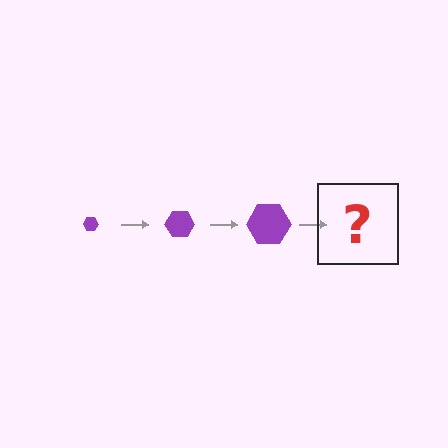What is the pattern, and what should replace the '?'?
The pattern is that the hexagon gets progressively larger each step. The '?' should be a purple hexagon, larger than the previous one.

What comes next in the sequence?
The next element should be a purple hexagon, larger than the previous one.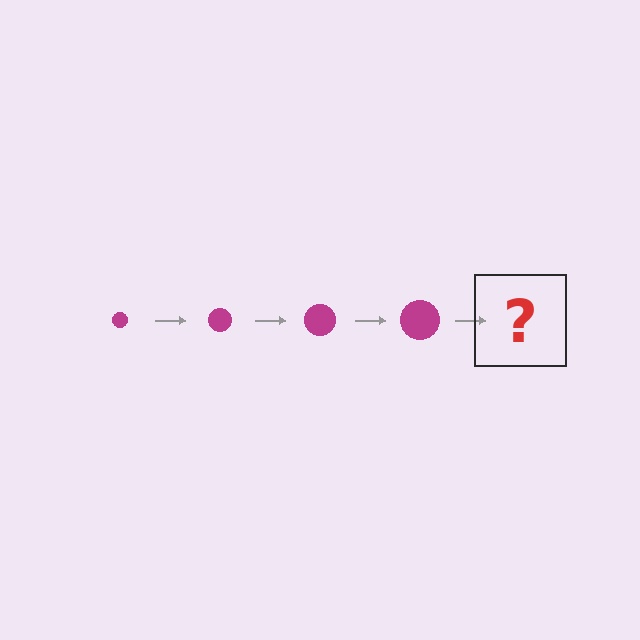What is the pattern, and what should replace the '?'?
The pattern is that the circle gets progressively larger each step. The '?' should be a magenta circle, larger than the previous one.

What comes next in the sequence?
The next element should be a magenta circle, larger than the previous one.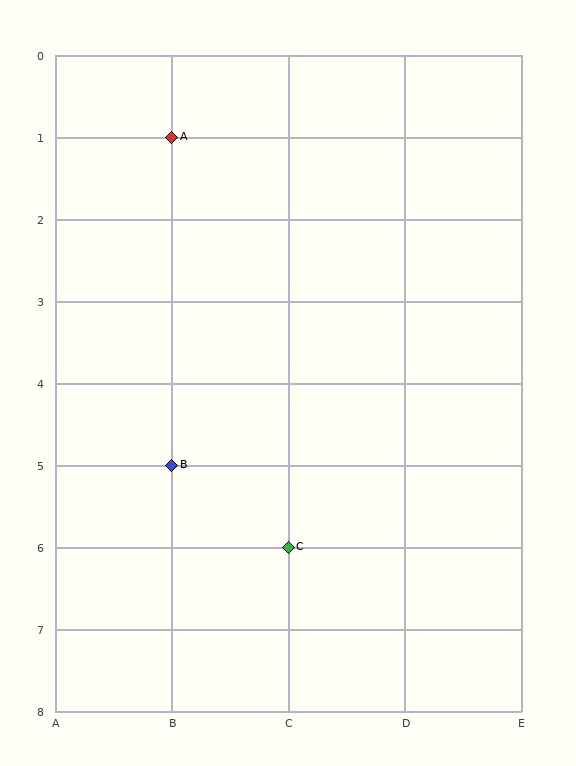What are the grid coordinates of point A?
Point A is at grid coordinates (B, 1).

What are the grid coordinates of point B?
Point B is at grid coordinates (B, 5).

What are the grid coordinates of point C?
Point C is at grid coordinates (C, 6).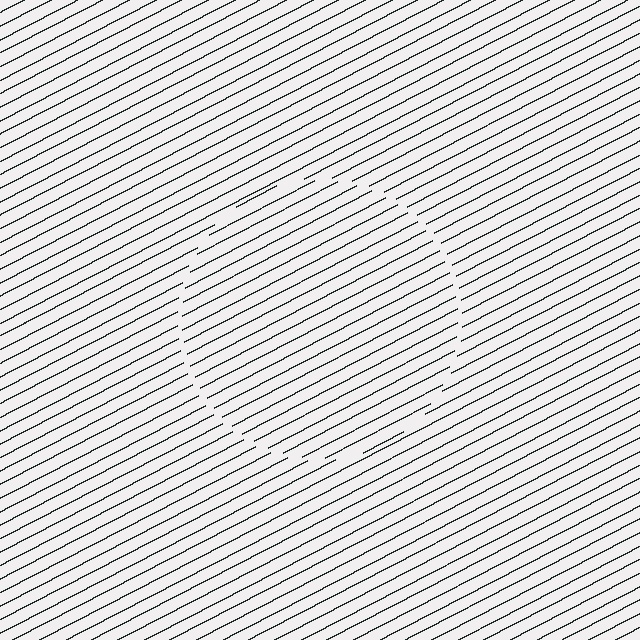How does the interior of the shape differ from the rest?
The interior of the shape contains the same grating, shifted by half a period — the contour is defined by the phase discontinuity where line-ends from the inner and outer gratings abut.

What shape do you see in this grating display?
An illusory circle. The interior of the shape contains the same grating, shifted by half a period — the contour is defined by the phase discontinuity where line-ends from the inner and outer gratings abut.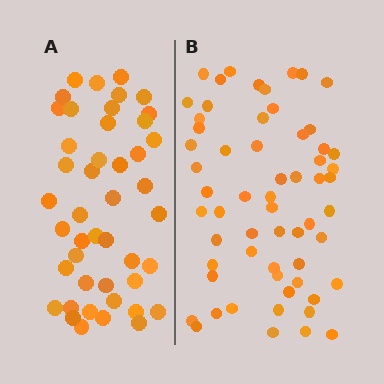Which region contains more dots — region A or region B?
Region B (the right region) has more dots.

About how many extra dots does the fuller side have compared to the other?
Region B has approximately 15 more dots than region A.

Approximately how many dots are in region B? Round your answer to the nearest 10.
About 60 dots.